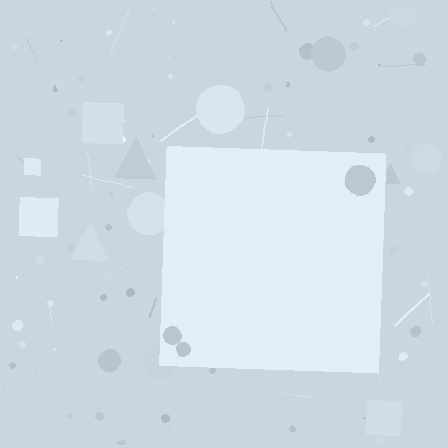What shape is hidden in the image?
A square is hidden in the image.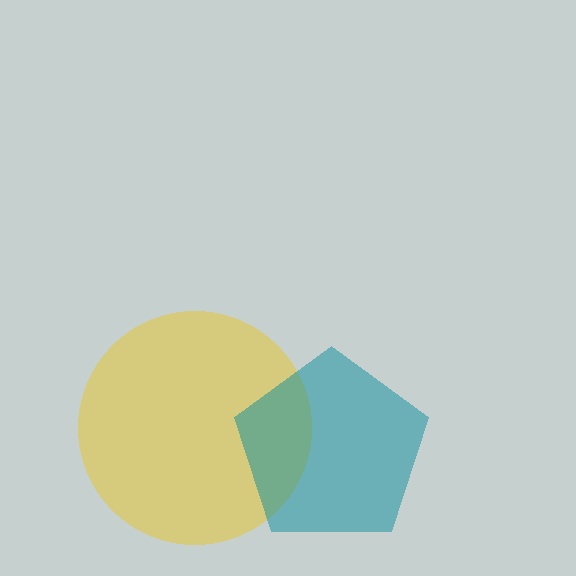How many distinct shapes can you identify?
There are 2 distinct shapes: a yellow circle, a teal pentagon.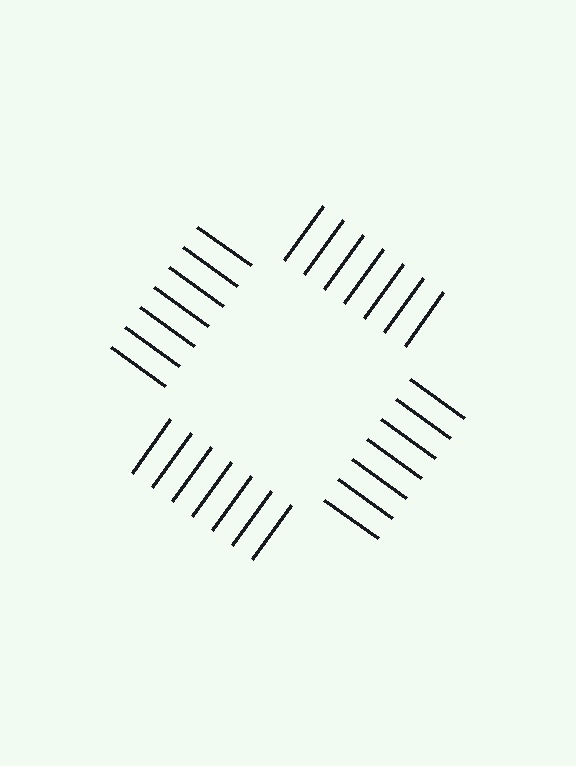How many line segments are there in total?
28 — 7 along each of the 4 edges.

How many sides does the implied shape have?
4 sides — the line-ends trace a square.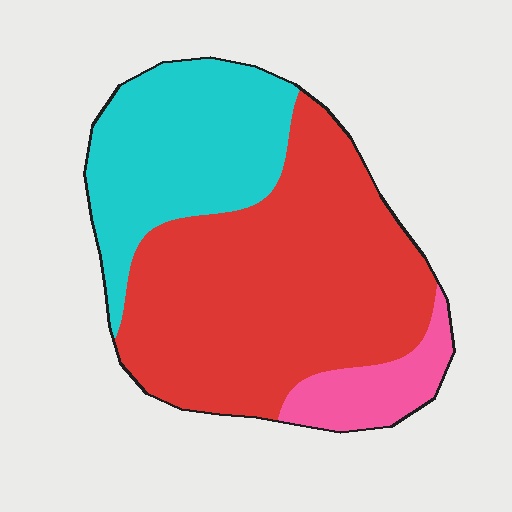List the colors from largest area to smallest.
From largest to smallest: red, cyan, pink.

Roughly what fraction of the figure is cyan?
Cyan takes up about one third (1/3) of the figure.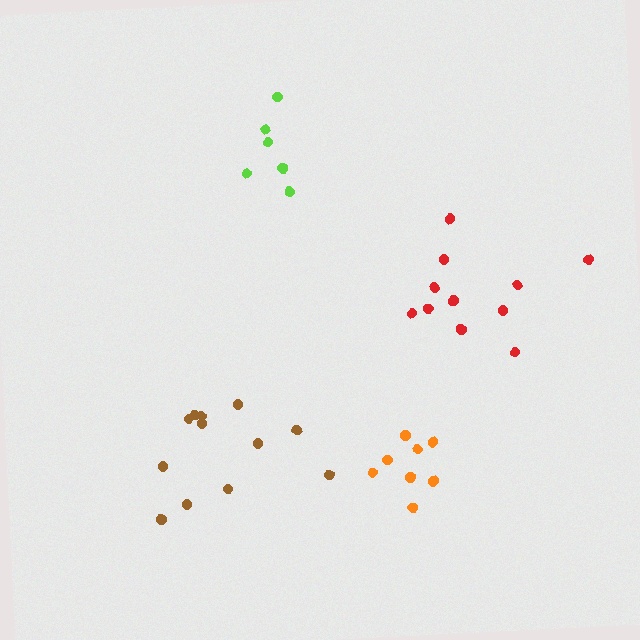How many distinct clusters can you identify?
There are 4 distinct clusters.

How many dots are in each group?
Group 1: 11 dots, Group 2: 12 dots, Group 3: 6 dots, Group 4: 8 dots (37 total).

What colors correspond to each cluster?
The clusters are colored: red, brown, lime, orange.